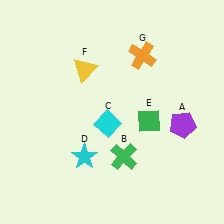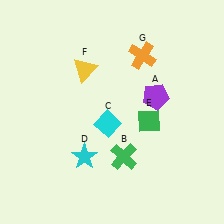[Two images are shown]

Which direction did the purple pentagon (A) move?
The purple pentagon (A) moved up.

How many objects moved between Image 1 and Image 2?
1 object moved between the two images.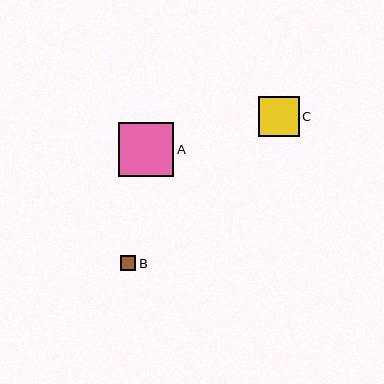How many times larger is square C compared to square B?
Square C is approximately 2.7 times the size of square B.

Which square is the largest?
Square A is the largest with a size of approximately 55 pixels.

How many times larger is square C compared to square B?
Square C is approximately 2.7 times the size of square B.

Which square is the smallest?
Square B is the smallest with a size of approximately 15 pixels.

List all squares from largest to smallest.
From largest to smallest: A, C, B.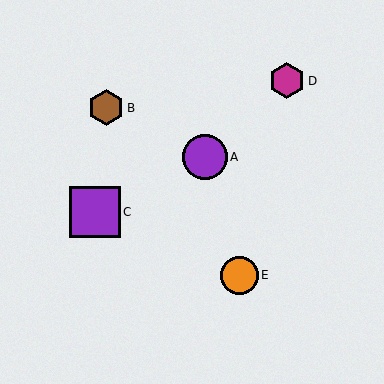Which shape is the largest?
The purple square (labeled C) is the largest.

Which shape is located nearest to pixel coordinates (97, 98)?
The brown hexagon (labeled B) at (106, 108) is nearest to that location.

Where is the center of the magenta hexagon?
The center of the magenta hexagon is at (287, 81).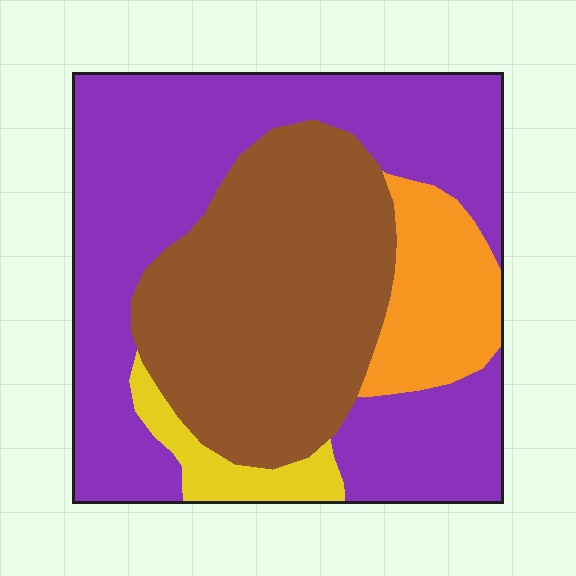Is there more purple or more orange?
Purple.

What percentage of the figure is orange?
Orange covers 11% of the figure.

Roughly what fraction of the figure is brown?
Brown covers around 35% of the figure.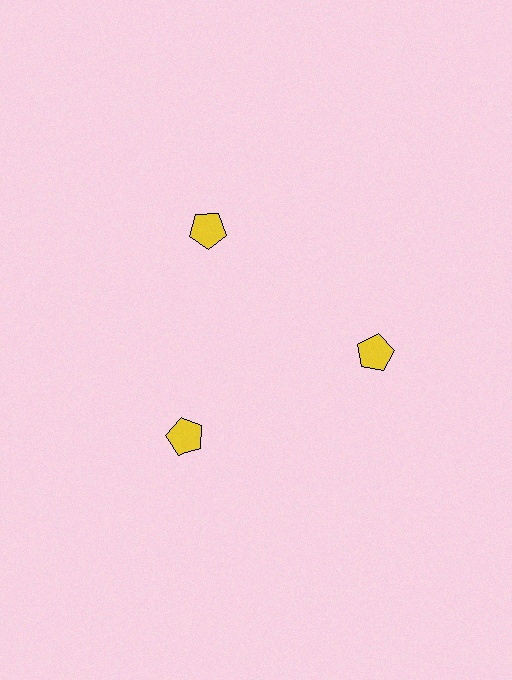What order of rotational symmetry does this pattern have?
This pattern has 3-fold rotational symmetry.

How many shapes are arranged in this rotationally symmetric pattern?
There are 3 shapes, arranged in 3 groups of 1.